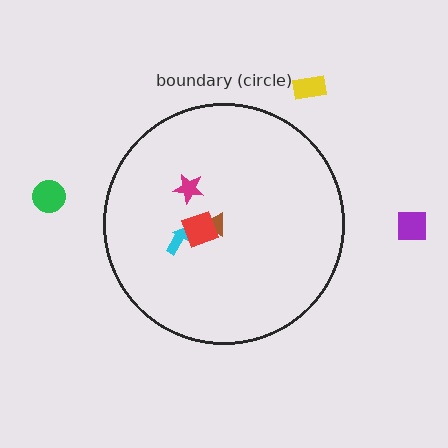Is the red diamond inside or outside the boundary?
Inside.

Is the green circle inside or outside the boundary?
Outside.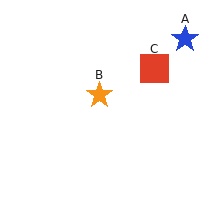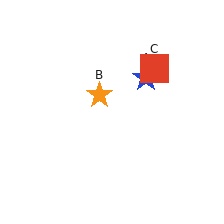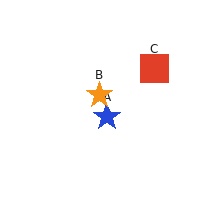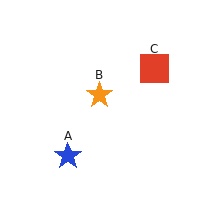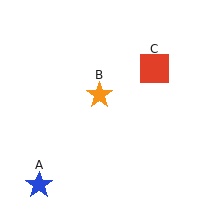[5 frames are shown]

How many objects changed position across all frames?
1 object changed position: blue star (object A).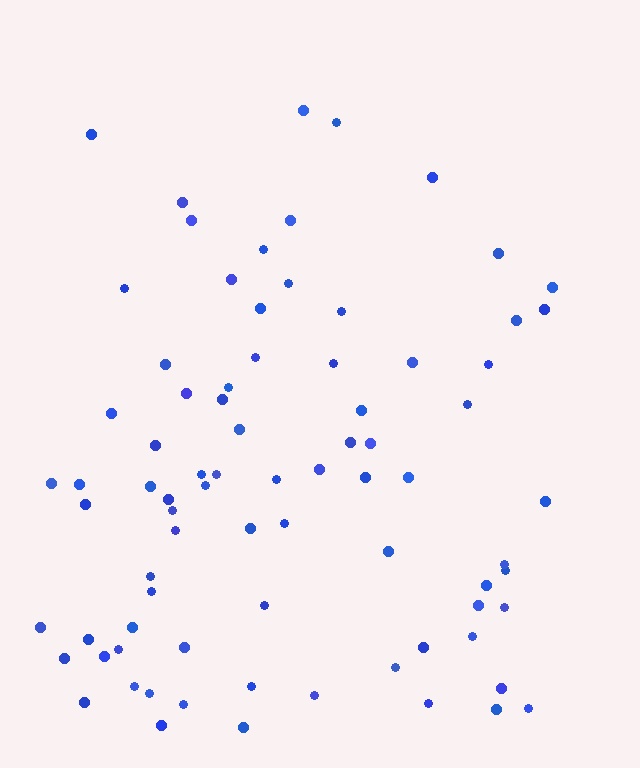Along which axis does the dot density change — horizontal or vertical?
Vertical.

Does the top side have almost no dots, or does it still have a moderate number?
Still a moderate number, just noticeably fewer than the bottom.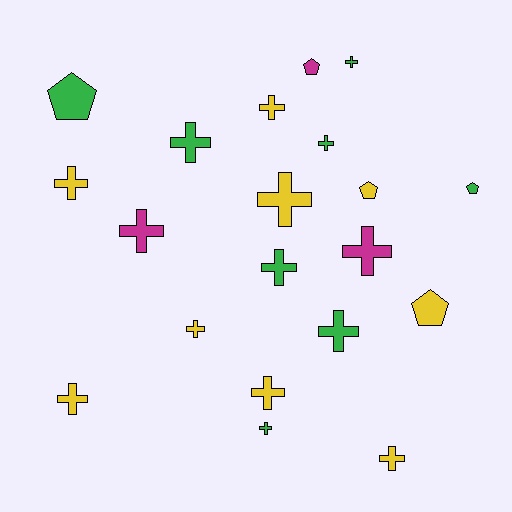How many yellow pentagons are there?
There are 2 yellow pentagons.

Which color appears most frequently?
Yellow, with 9 objects.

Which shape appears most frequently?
Cross, with 15 objects.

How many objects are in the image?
There are 20 objects.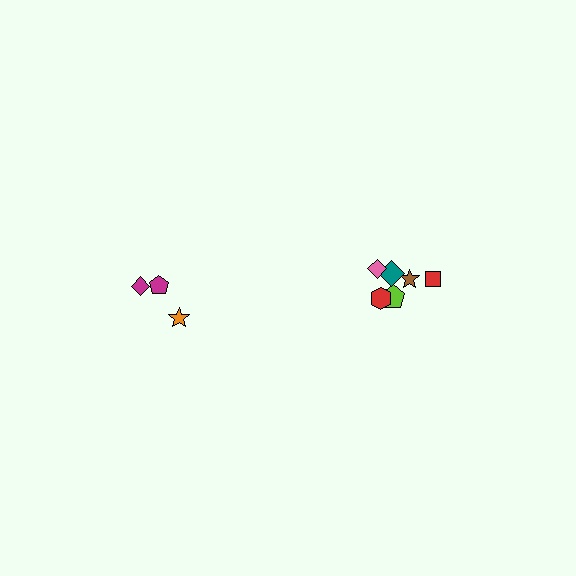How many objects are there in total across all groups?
There are 9 objects.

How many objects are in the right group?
There are 6 objects.